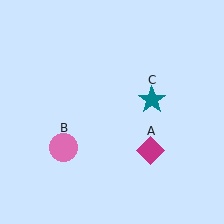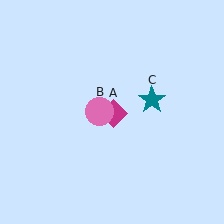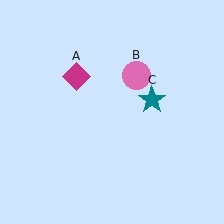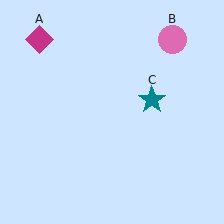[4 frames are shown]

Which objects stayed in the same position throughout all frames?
Teal star (object C) remained stationary.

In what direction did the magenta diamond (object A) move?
The magenta diamond (object A) moved up and to the left.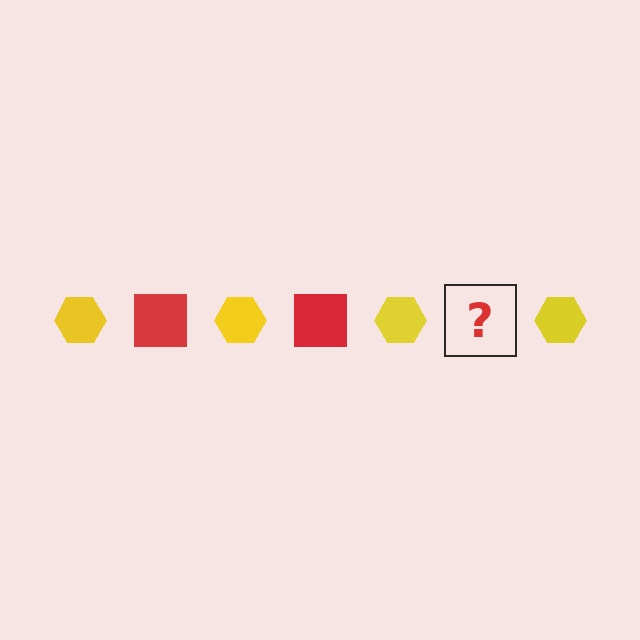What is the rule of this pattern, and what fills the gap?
The rule is that the pattern alternates between yellow hexagon and red square. The gap should be filled with a red square.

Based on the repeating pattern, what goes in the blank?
The blank should be a red square.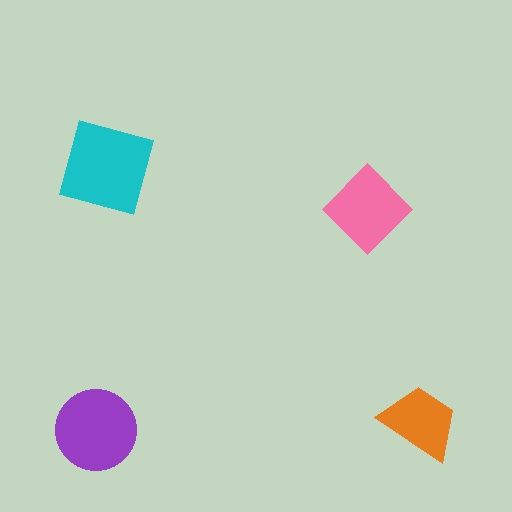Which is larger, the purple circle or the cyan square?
The cyan square.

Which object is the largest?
The cyan square.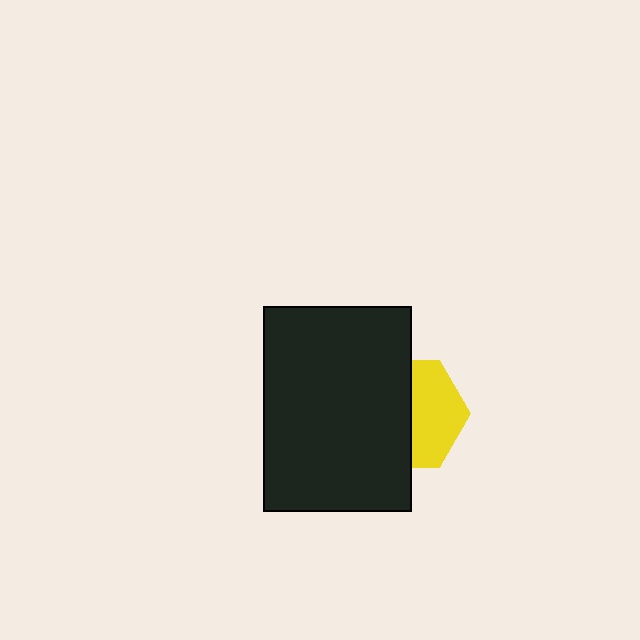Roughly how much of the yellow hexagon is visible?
About half of it is visible (roughly 47%).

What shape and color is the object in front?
The object in front is a black rectangle.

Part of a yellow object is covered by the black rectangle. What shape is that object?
It is a hexagon.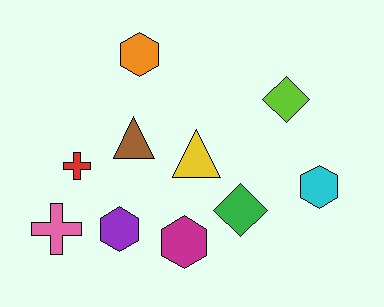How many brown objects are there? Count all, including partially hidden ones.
There is 1 brown object.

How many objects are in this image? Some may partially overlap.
There are 10 objects.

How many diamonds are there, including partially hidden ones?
There are 2 diamonds.